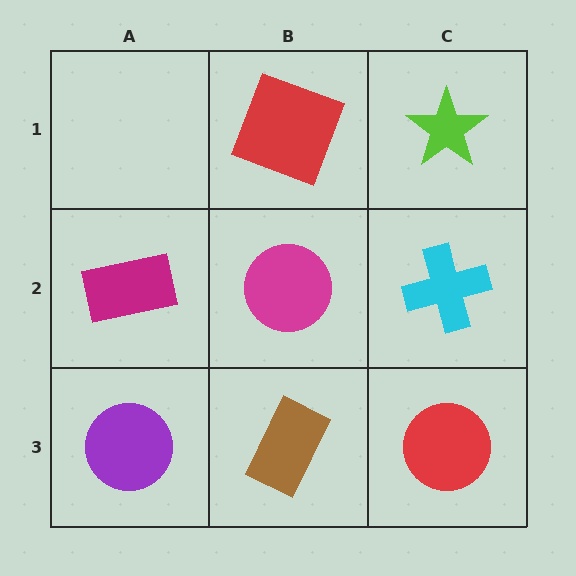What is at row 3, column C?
A red circle.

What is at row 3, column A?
A purple circle.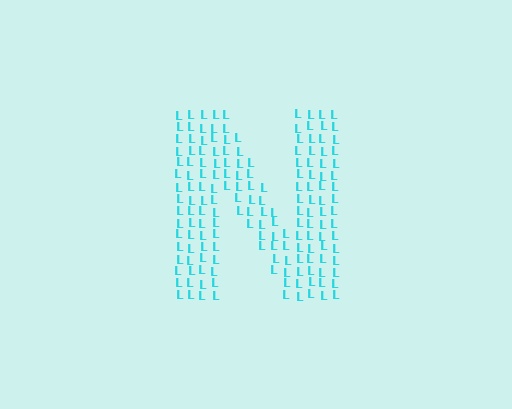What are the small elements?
The small elements are letter L's.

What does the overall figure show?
The overall figure shows the letter N.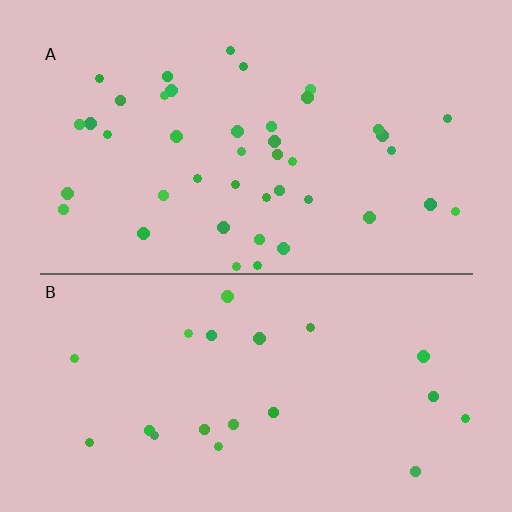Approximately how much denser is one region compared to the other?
Approximately 2.0× — region A over region B.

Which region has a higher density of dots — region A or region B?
A (the top).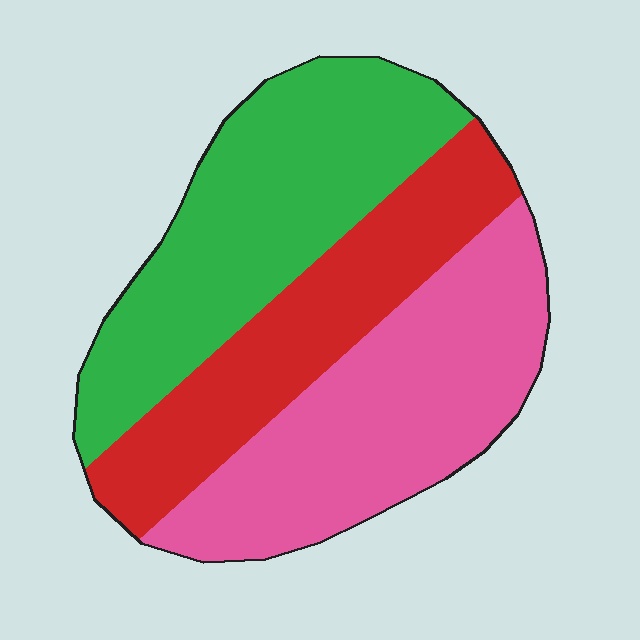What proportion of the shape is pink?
Pink covers 36% of the shape.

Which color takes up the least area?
Red, at roughly 25%.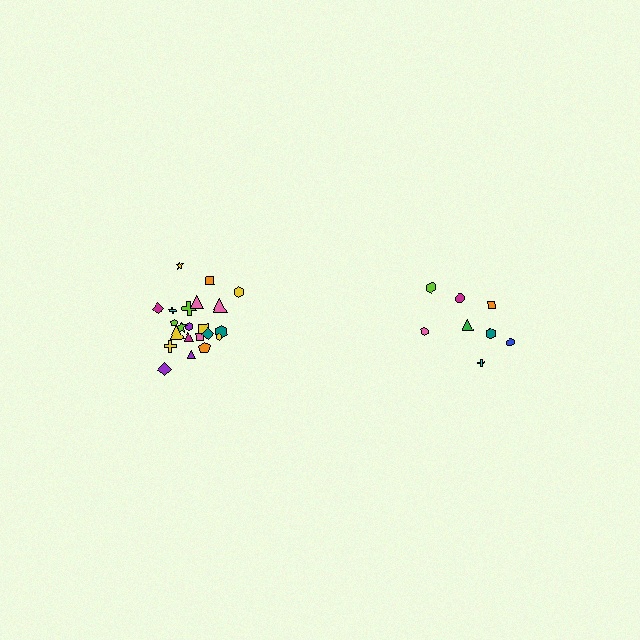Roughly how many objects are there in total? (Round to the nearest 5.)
Roughly 30 objects in total.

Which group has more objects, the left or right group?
The left group.